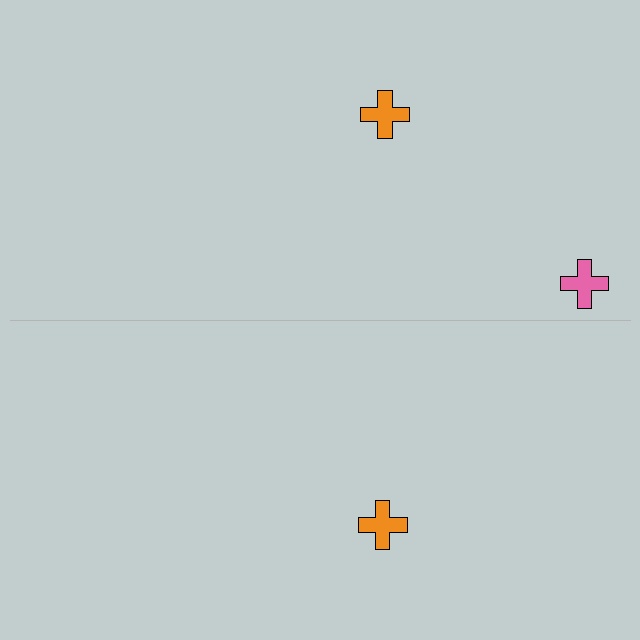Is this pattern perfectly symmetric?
No, the pattern is not perfectly symmetric. A pink cross is missing from the bottom side.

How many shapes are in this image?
There are 3 shapes in this image.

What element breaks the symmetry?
A pink cross is missing from the bottom side.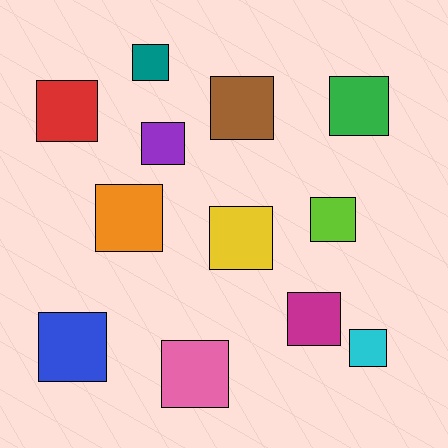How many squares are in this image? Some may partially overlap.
There are 12 squares.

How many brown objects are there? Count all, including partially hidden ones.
There is 1 brown object.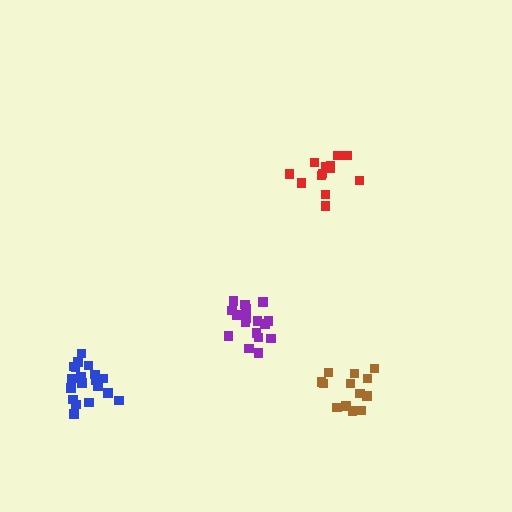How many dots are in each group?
Group 1: 13 dots, Group 2: 13 dots, Group 3: 17 dots, Group 4: 19 dots (62 total).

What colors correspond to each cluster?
The clusters are colored: red, brown, purple, blue.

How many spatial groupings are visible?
There are 4 spatial groupings.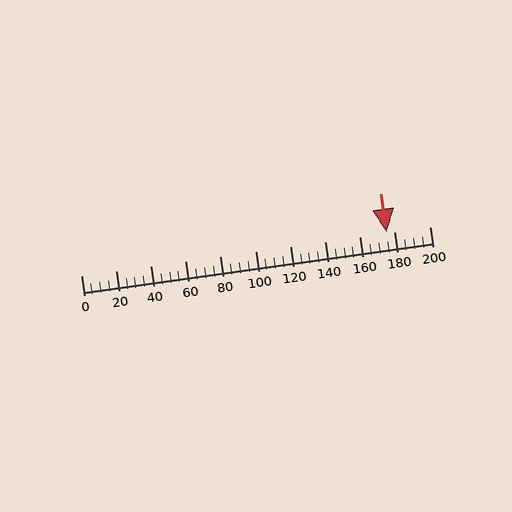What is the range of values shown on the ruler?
The ruler shows values from 0 to 200.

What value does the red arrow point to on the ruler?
The red arrow points to approximately 175.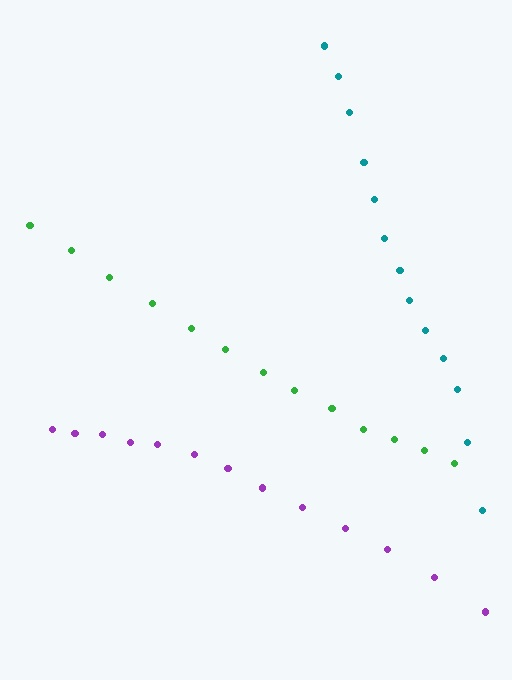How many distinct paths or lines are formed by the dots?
There are 3 distinct paths.